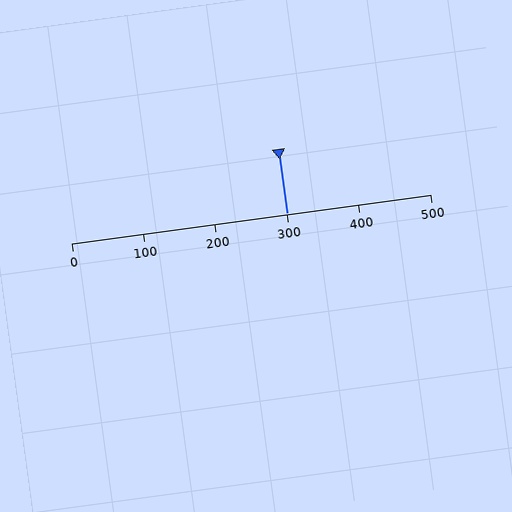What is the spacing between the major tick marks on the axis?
The major ticks are spaced 100 apart.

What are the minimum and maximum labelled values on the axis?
The axis runs from 0 to 500.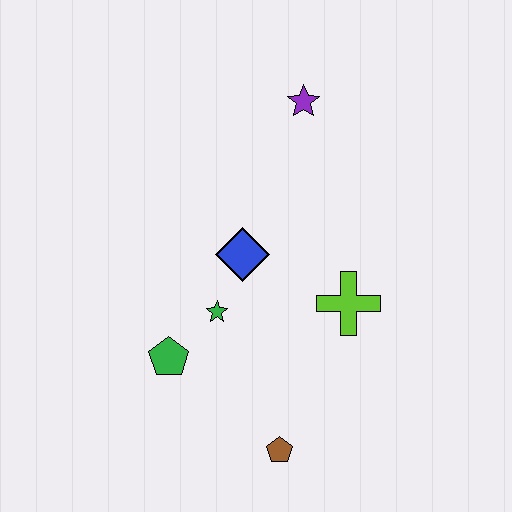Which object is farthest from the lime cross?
The purple star is farthest from the lime cross.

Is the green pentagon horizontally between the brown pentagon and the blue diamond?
No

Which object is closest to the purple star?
The blue diamond is closest to the purple star.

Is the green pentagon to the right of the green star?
No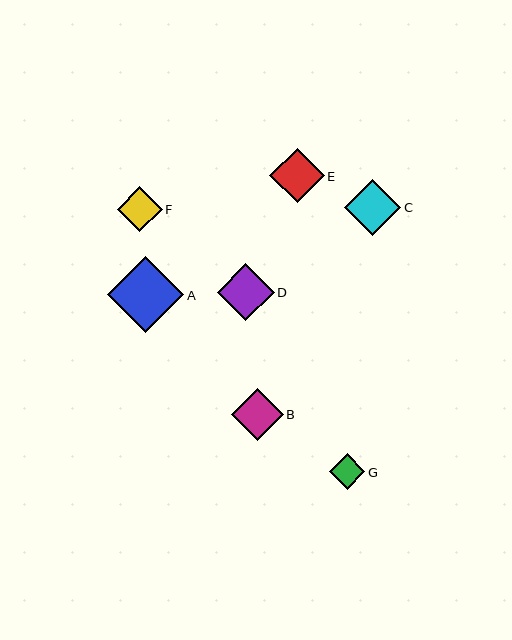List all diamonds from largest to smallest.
From largest to smallest: A, D, C, E, B, F, G.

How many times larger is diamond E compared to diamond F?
Diamond E is approximately 1.2 times the size of diamond F.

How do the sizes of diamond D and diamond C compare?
Diamond D and diamond C are approximately the same size.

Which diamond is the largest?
Diamond A is the largest with a size of approximately 76 pixels.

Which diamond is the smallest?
Diamond G is the smallest with a size of approximately 35 pixels.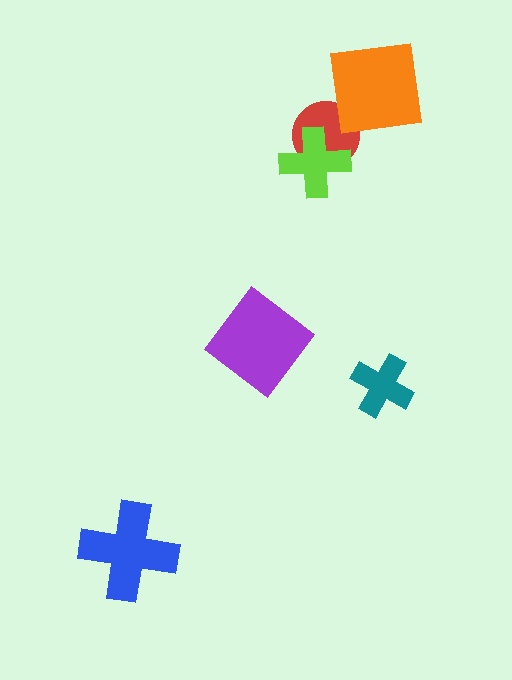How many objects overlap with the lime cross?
1 object overlaps with the lime cross.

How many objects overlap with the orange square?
0 objects overlap with the orange square.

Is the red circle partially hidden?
Yes, it is partially covered by another shape.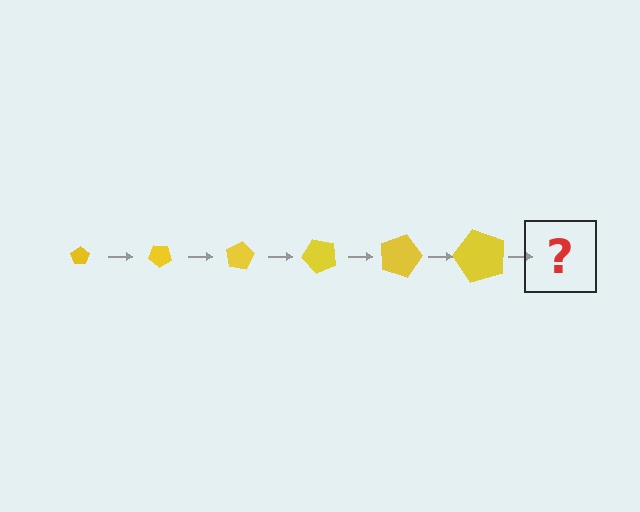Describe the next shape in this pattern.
It should be a pentagon, larger than the previous one and rotated 240 degrees from the start.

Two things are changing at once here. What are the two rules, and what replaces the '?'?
The two rules are that the pentagon grows larger each step and it rotates 40 degrees each step. The '?' should be a pentagon, larger than the previous one and rotated 240 degrees from the start.